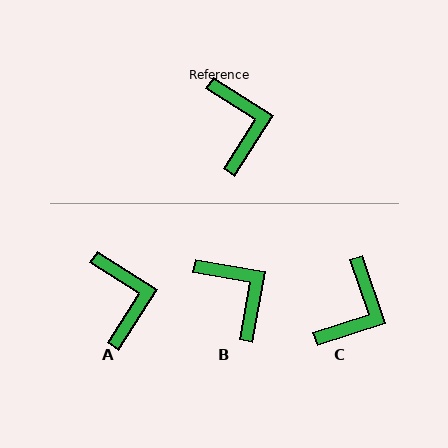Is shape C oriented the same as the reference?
No, it is off by about 39 degrees.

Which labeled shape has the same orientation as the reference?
A.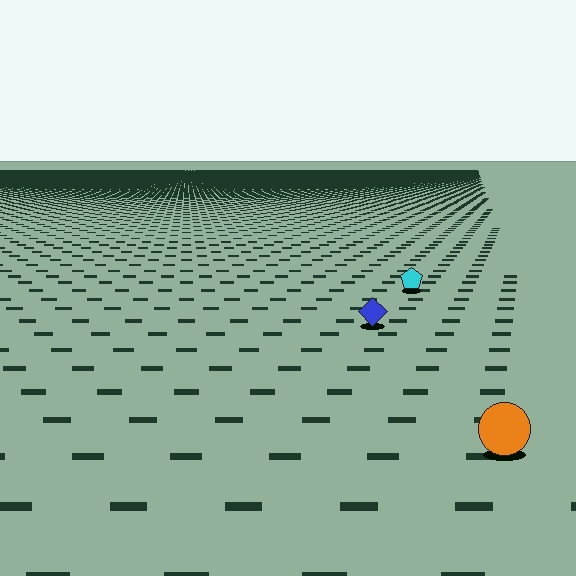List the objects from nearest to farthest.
From nearest to farthest: the orange circle, the blue diamond, the cyan pentagon.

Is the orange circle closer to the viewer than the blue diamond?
Yes. The orange circle is closer — you can tell from the texture gradient: the ground texture is coarser near it.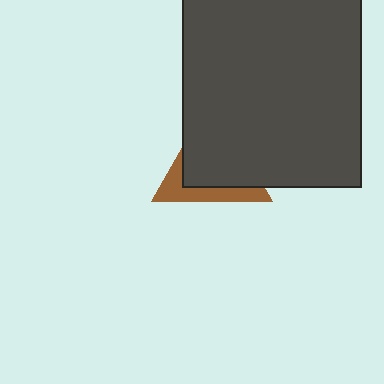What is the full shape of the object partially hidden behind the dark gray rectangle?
The partially hidden object is a brown triangle.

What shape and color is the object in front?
The object in front is a dark gray rectangle.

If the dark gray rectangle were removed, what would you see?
You would see the complete brown triangle.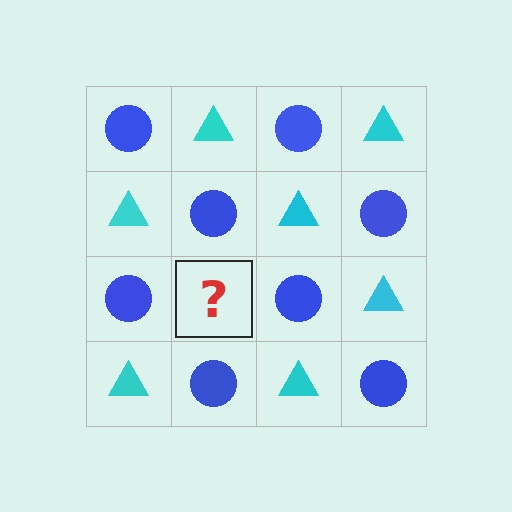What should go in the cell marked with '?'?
The missing cell should contain a cyan triangle.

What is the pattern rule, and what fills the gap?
The rule is that it alternates blue circle and cyan triangle in a checkerboard pattern. The gap should be filled with a cyan triangle.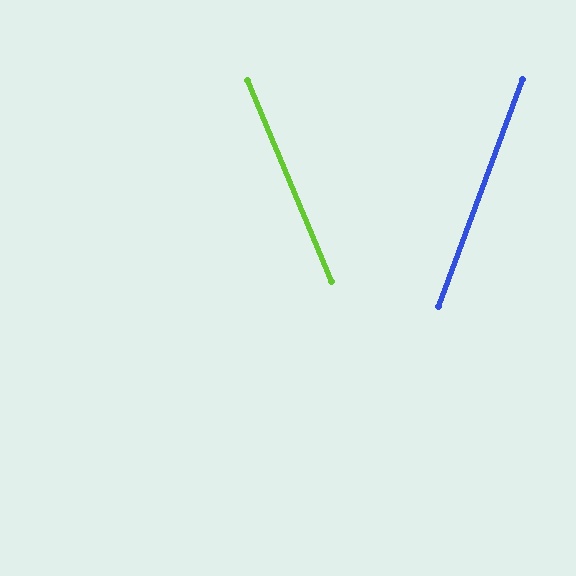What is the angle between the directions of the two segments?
Approximately 43 degrees.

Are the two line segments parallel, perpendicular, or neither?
Neither parallel nor perpendicular — they differ by about 43°.